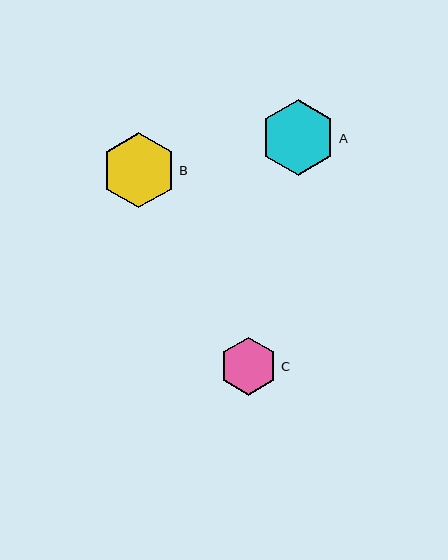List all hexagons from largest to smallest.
From largest to smallest: A, B, C.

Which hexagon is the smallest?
Hexagon C is the smallest with a size of approximately 58 pixels.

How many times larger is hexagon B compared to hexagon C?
Hexagon B is approximately 1.3 times the size of hexagon C.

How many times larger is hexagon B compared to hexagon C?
Hexagon B is approximately 1.3 times the size of hexagon C.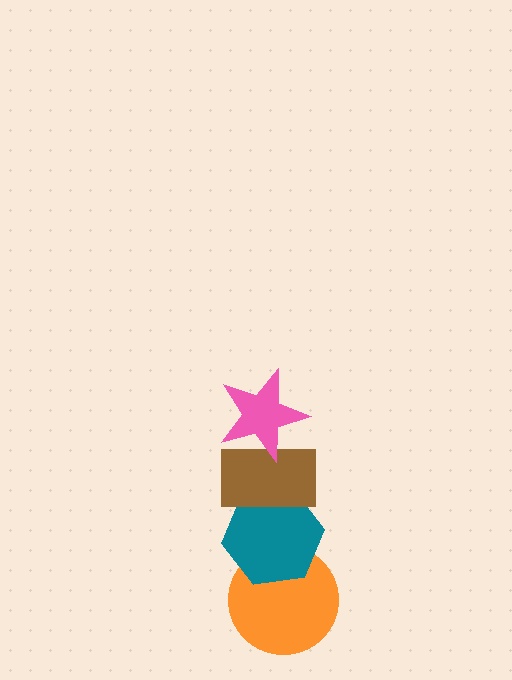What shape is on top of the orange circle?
The teal hexagon is on top of the orange circle.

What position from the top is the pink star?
The pink star is 1st from the top.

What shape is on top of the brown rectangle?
The pink star is on top of the brown rectangle.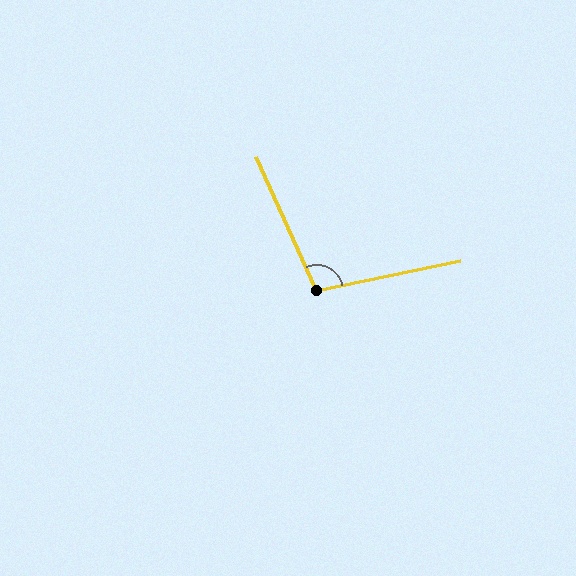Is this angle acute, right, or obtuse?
It is obtuse.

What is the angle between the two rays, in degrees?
Approximately 102 degrees.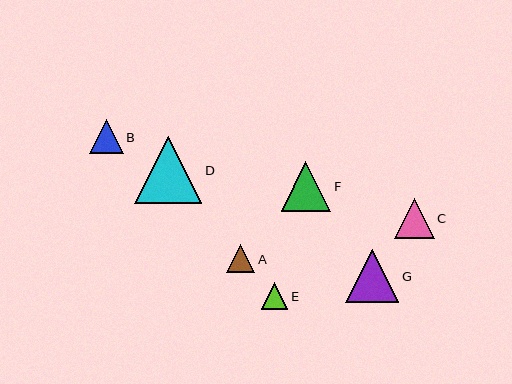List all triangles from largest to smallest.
From largest to smallest: D, G, F, C, B, A, E.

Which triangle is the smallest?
Triangle E is the smallest with a size of approximately 27 pixels.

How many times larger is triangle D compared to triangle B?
Triangle D is approximately 2.0 times the size of triangle B.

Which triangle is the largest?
Triangle D is the largest with a size of approximately 67 pixels.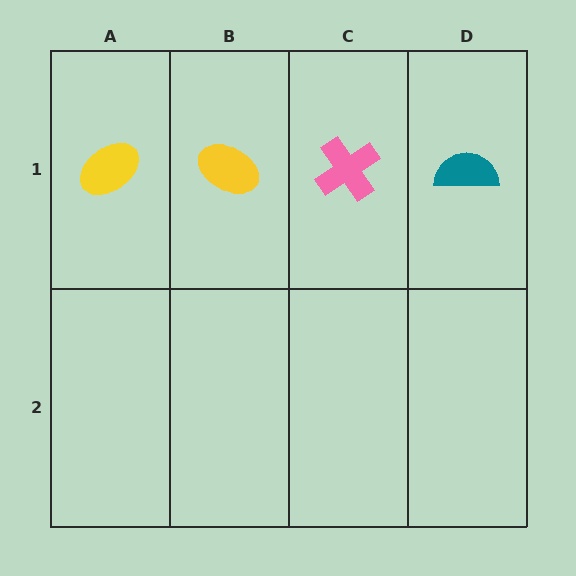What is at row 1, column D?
A teal semicircle.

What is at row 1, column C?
A pink cross.